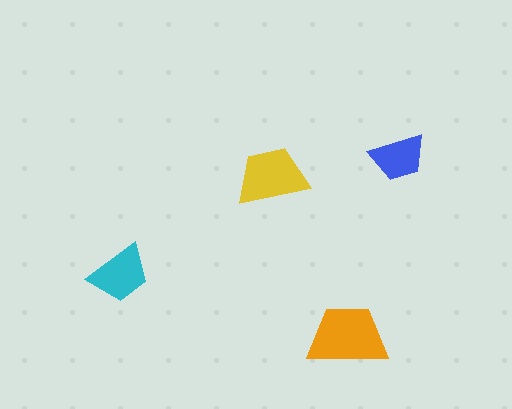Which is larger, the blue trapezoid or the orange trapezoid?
The orange one.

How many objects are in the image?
There are 4 objects in the image.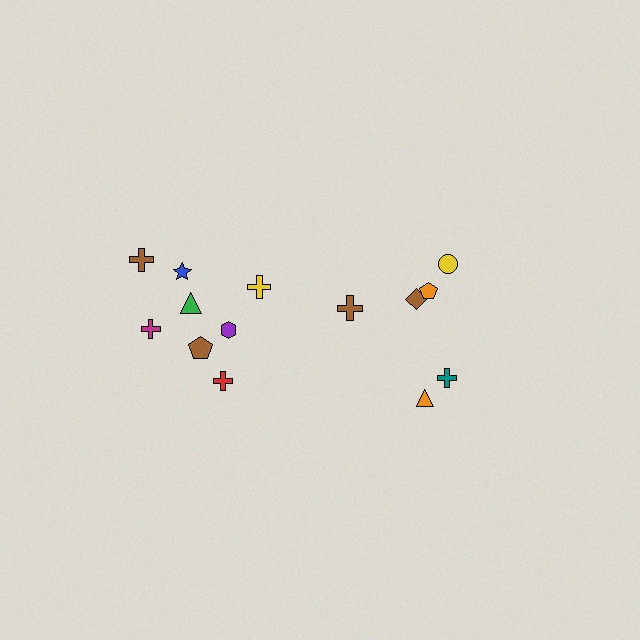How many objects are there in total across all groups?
There are 14 objects.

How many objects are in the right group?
There are 6 objects.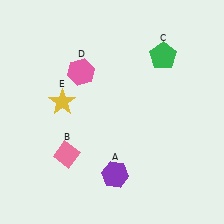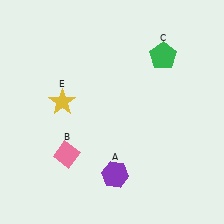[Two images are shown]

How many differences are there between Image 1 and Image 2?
There is 1 difference between the two images.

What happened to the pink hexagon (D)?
The pink hexagon (D) was removed in Image 2. It was in the top-left area of Image 1.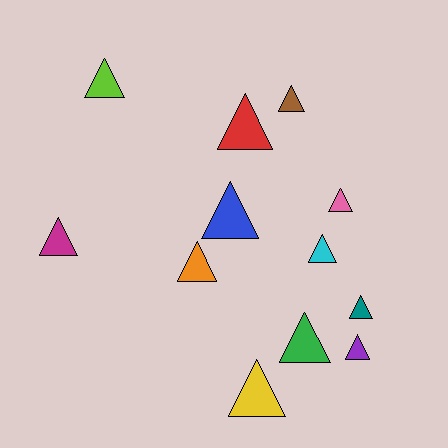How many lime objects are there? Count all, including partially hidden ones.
There is 1 lime object.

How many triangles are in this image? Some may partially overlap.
There are 12 triangles.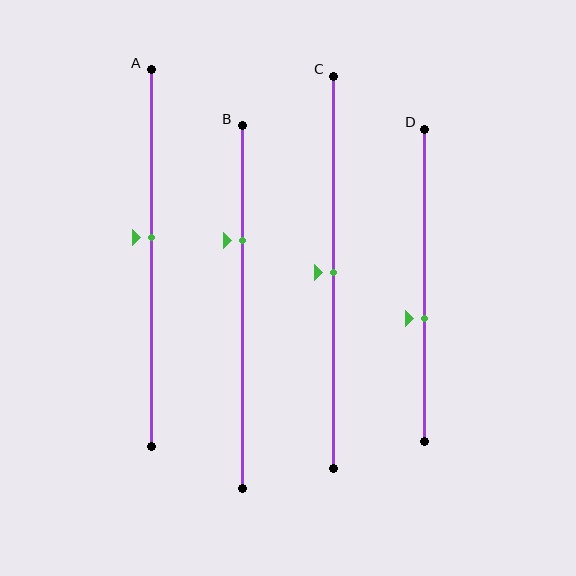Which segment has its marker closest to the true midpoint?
Segment C has its marker closest to the true midpoint.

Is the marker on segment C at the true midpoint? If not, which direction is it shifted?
Yes, the marker on segment C is at the true midpoint.